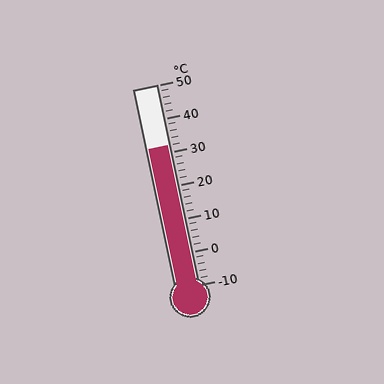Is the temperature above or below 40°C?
The temperature is below 40°C.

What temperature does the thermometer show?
The thermometer shows approximately 32°C.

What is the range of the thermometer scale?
The thermometer scale ranges from -10°C to 50°C.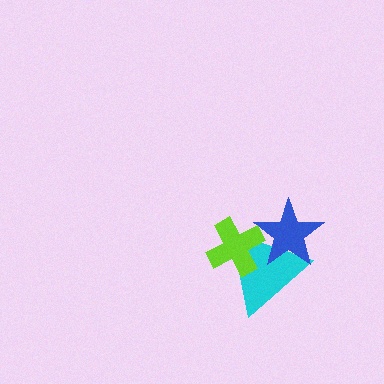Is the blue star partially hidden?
Yes, it is partially covered by another shape.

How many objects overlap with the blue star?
2 objects overlap with the blue star.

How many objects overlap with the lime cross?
2 objects overlap with the lime cross.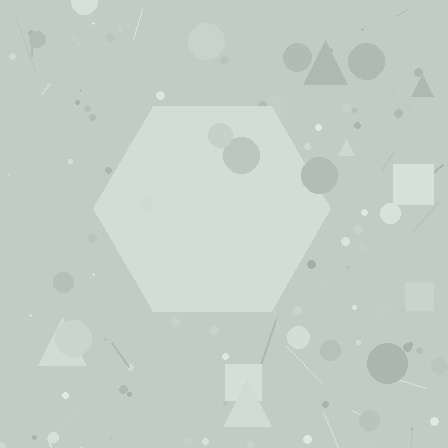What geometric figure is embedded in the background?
A hexagon is embedded in the background.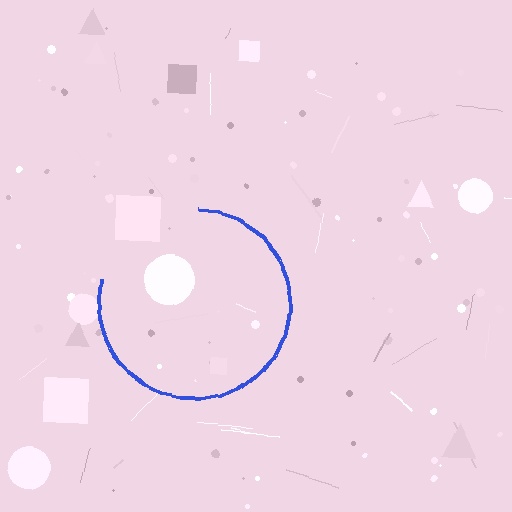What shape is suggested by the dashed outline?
The dashed outline suggests a circle.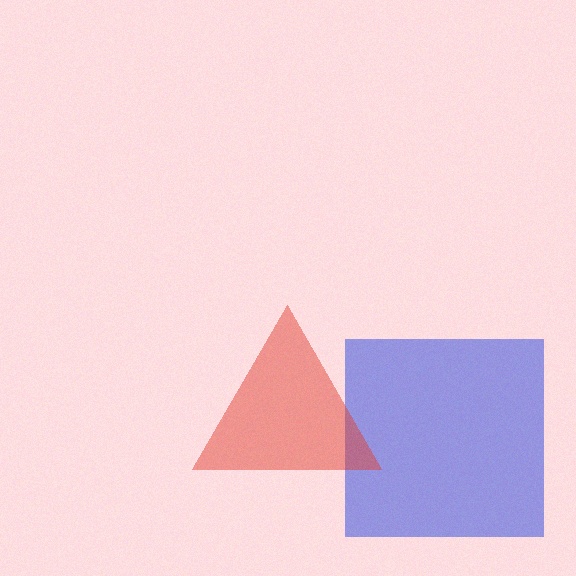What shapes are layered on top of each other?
The layered shapes are: a blue square, a red triangle.